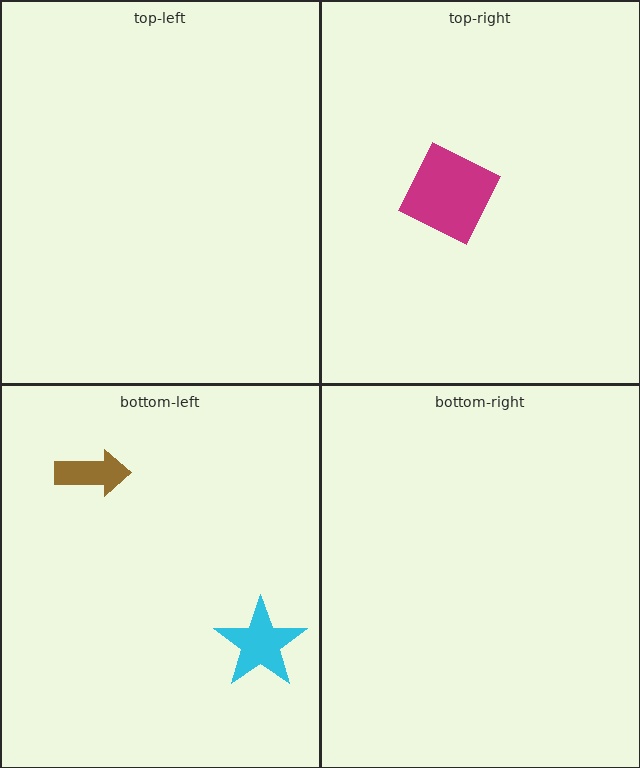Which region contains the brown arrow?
The bottom-left region.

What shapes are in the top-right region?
The magenta square.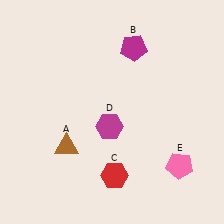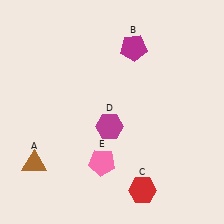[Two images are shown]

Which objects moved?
The objects that moved are: the brown triangle (A), the red hexagon (C), the pink pentagon (E).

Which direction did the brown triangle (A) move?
The brown triangle (A) moved left.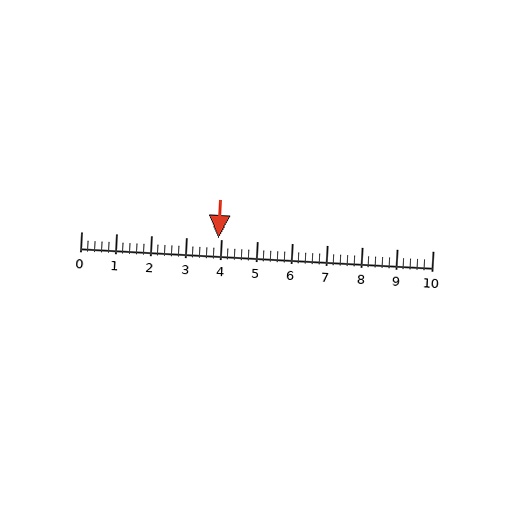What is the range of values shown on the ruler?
The ruler shows values from 0 to 10.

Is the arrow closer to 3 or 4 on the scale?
The arrow is closer to 4.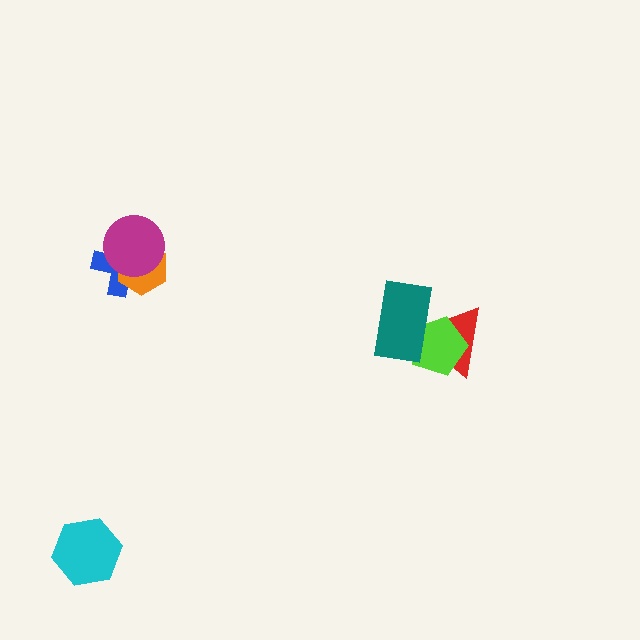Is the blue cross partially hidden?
Yes, it is partially covered by another shape.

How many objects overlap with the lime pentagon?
2 objects overlap with the lime pentagon.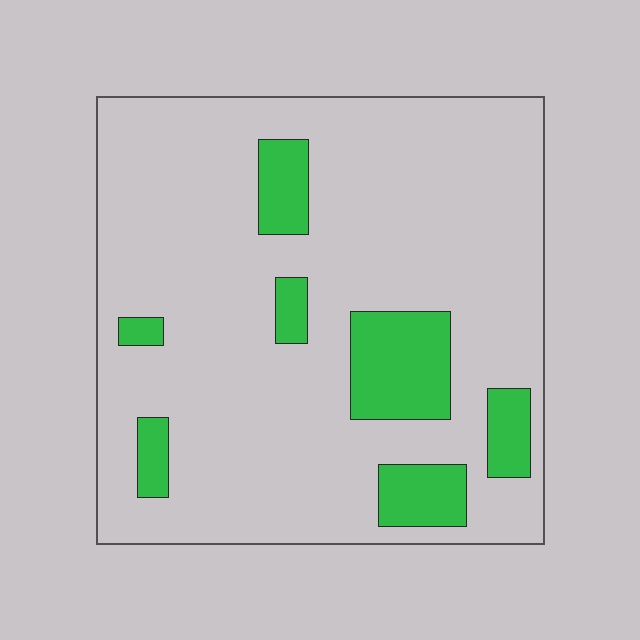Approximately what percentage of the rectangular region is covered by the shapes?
Approximately 15%.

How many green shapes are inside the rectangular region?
7.